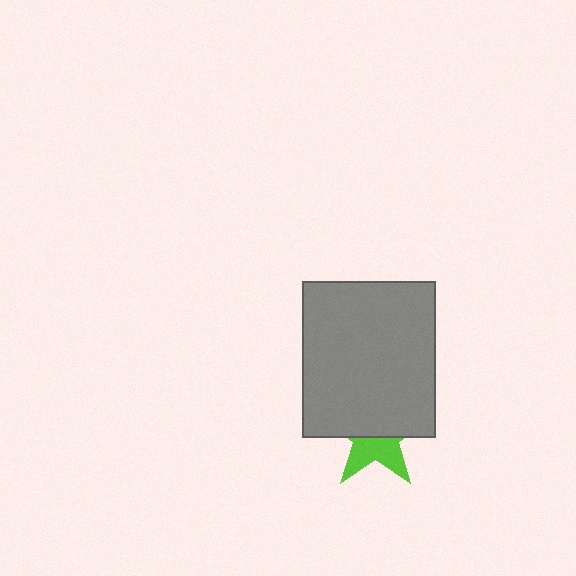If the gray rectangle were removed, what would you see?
You would see the complete lime star.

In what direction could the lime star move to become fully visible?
The lime star could move down. That would shift it out from behind the gray rectangle entirely.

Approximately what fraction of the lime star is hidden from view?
Roughly 56% of the lime star is hidden behind the gray rectangle.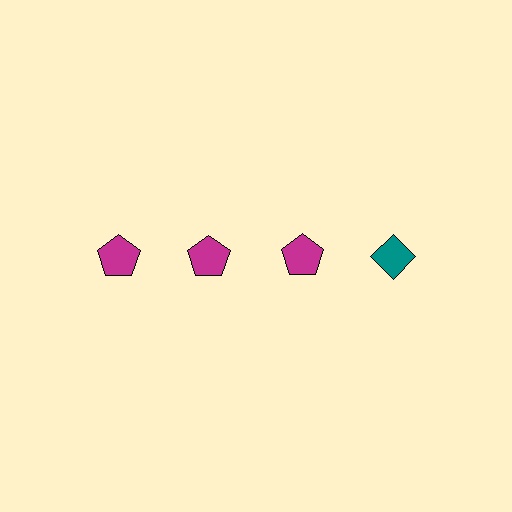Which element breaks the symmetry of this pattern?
The teal diamond in the top row, second from right column breaks the symmetry. All other shapes are magenta pentagons.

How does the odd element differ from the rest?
It differs in both color (teal instead of magenta) and shape (diamond instead of pentagon).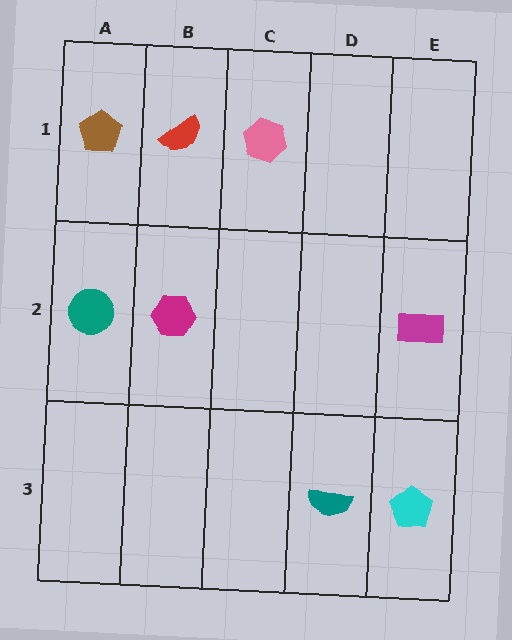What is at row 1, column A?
A brown pentagon.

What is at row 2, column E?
A magenta rectangle.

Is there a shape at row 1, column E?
No, that cell is empty.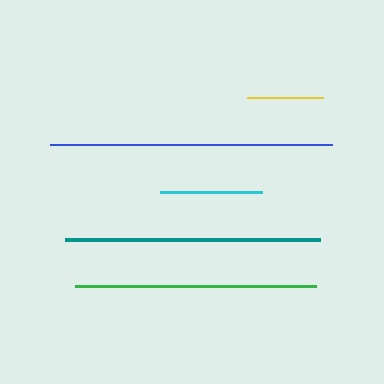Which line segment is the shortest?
The yellow line is the shortest at approximately 76 pixels.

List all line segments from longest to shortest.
From longest to shortest: blue, teal, green, cyan, yellow.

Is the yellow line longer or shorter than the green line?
The green line is longer than the yellow line.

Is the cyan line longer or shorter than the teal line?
The teal line is longer than the cyan line.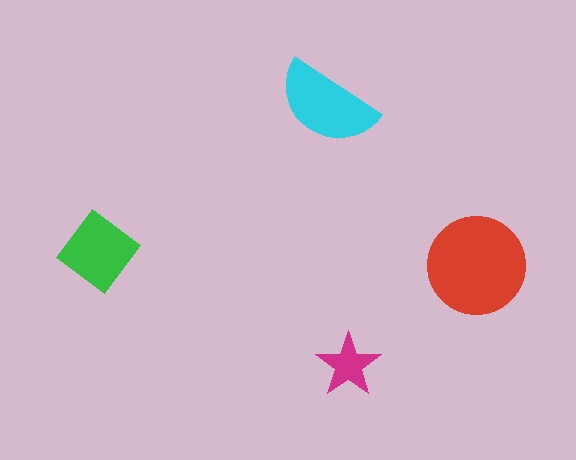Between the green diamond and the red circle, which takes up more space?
The red circle.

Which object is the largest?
The red circle.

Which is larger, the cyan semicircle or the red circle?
The red circle.